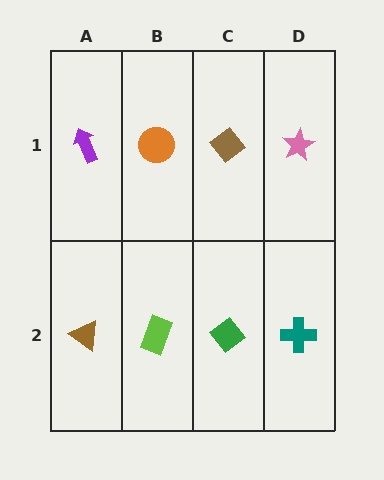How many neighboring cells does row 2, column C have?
3.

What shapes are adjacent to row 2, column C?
A brown diamond (row 1, column C), a lime rectangle (row 2, column B), a teal cross (row 2, column D).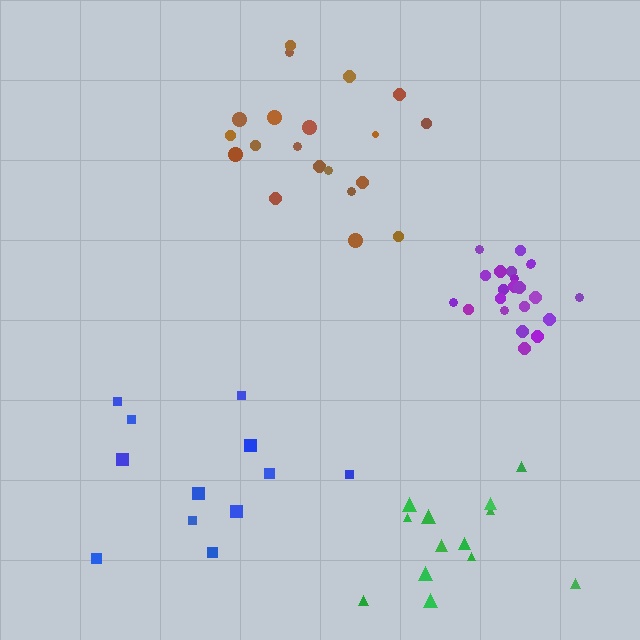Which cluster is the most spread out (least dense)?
Blue.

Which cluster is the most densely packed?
Purple.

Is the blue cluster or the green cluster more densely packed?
Green.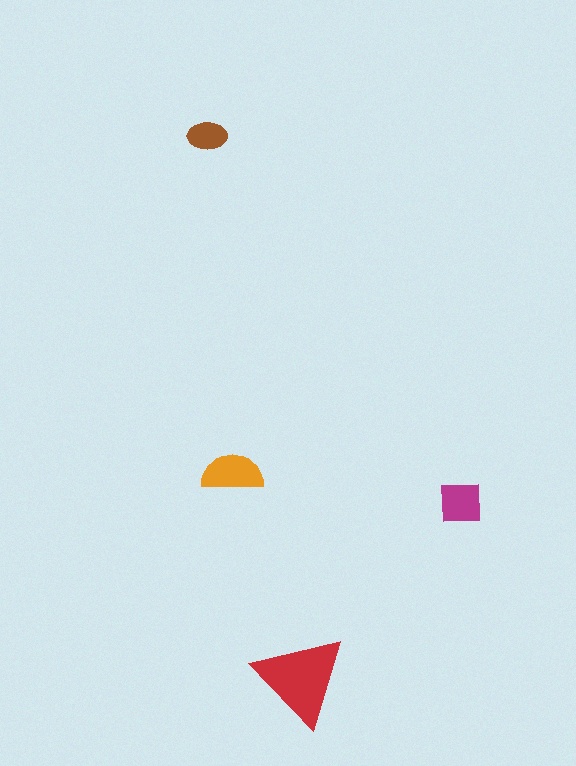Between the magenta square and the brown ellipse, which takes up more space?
The magenta square.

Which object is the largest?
The red triangle.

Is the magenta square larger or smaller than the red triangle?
Smaller.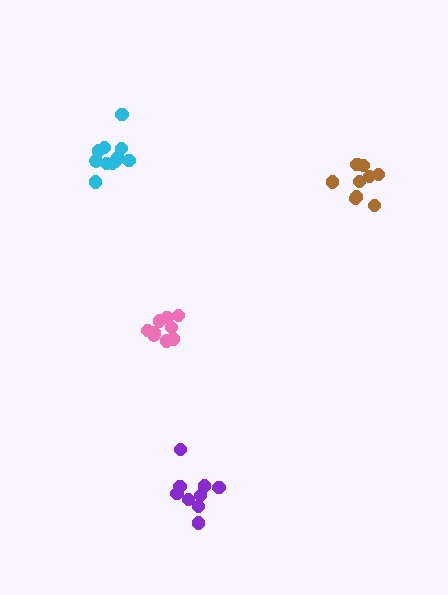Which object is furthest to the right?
The brown cluster is rightmost.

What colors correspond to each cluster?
The clusters are colored: pink, cyan, purple, brown.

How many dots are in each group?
Group 1: 9 dots, Group 2: 11 dots, Group 3: 9 dots, Group 4: 9 dots (38 total).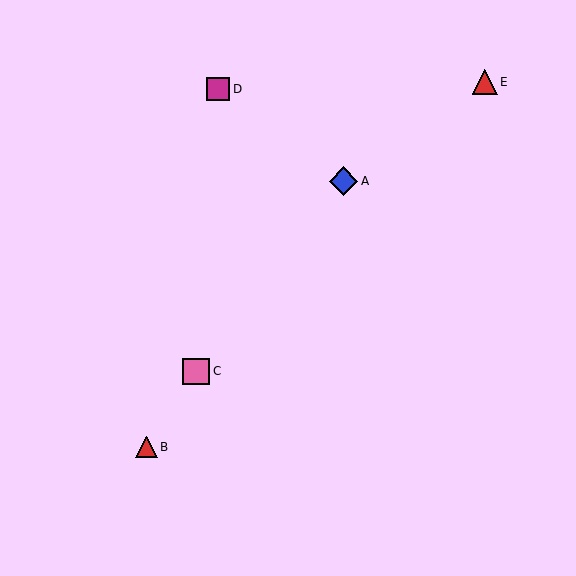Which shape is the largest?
The blue diamond (labeled A) is the largest.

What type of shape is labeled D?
Shape D is a magenta square.